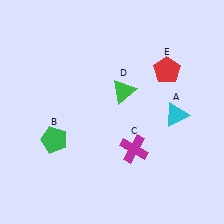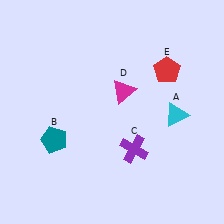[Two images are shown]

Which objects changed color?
B changed from green to teal. C changed from magenta to purple. D changed from green to magenta.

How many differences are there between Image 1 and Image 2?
There are 3 differences between the two images.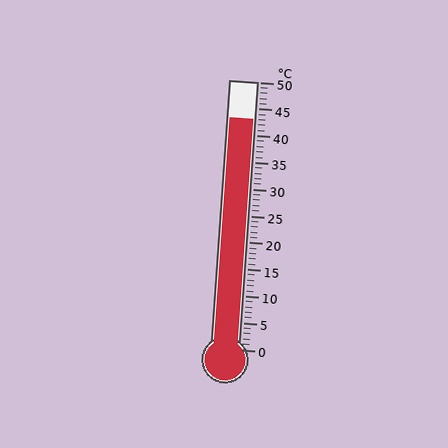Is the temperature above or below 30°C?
The temperature is above 30°C.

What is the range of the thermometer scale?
The thermometer scale ranges from 0°C to 50°C.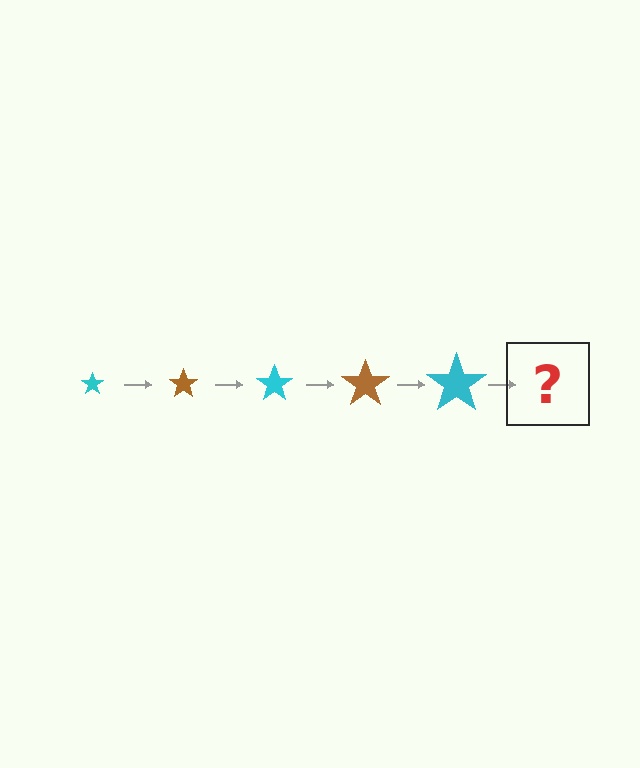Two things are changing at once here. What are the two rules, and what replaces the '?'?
The two rules are that the star grows larger each step and the color cycles through cyan and brown. The '?' should be a brown star, larger than the previous one.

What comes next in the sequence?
The next element should be a brown star, larger than the previous one.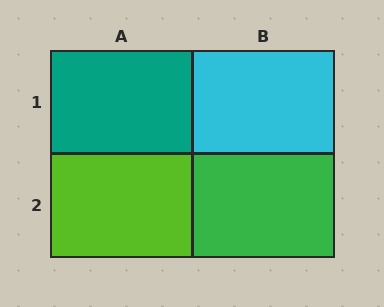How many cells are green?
1 cell is green.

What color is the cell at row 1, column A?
Teal.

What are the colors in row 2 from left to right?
Lime, green.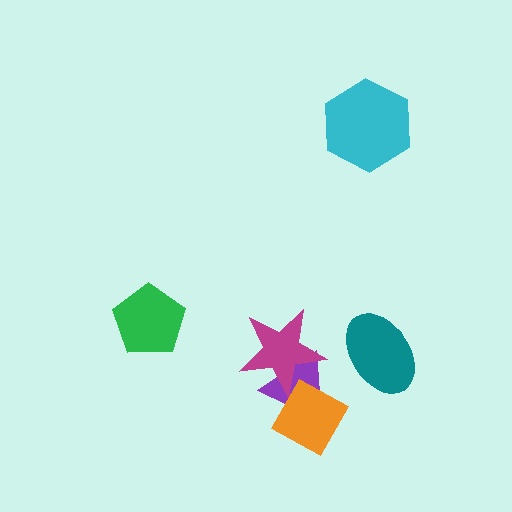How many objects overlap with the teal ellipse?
0 objects overlap with the teal ellipse.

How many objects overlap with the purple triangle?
2 objects overlap with the purple triangle.